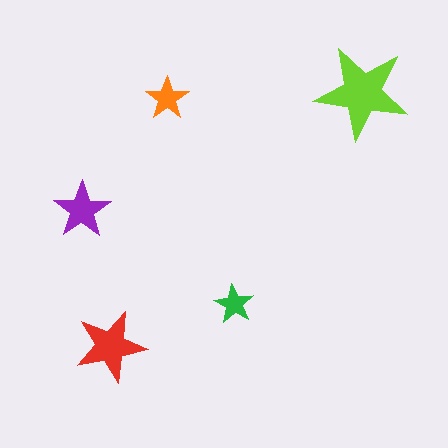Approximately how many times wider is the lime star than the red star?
About 1.5 times wider.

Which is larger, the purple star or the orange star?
The purple one.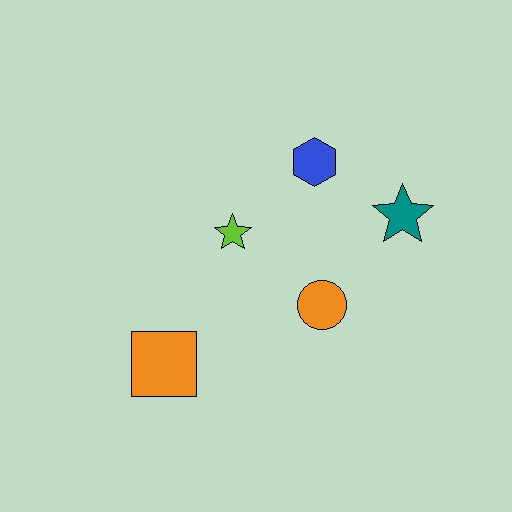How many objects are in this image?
There are 5 objects.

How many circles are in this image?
There is 1 circle.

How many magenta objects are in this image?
There are no magenta objects.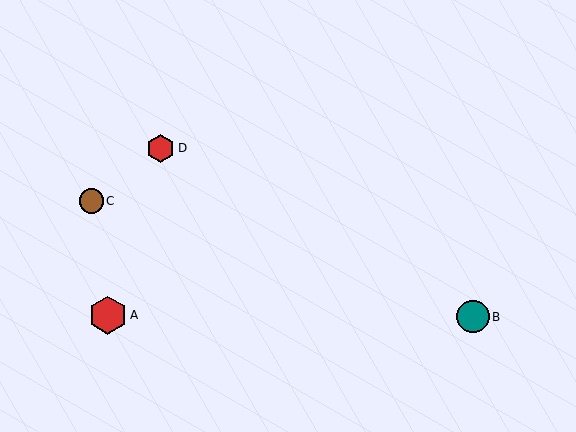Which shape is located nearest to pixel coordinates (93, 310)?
The red hexagon (labeled A) at (108, 315) is nearest to that location.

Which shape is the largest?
The red hexagon (labeled A) is the largest.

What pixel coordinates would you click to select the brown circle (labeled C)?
Click at (91, 201) to select the brown circle C.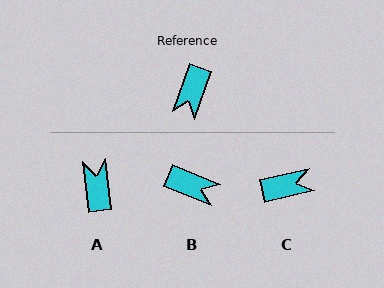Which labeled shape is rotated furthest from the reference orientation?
A, about 153 degrees away.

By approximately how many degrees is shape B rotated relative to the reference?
Approximately 88 degrees counter-clockwise.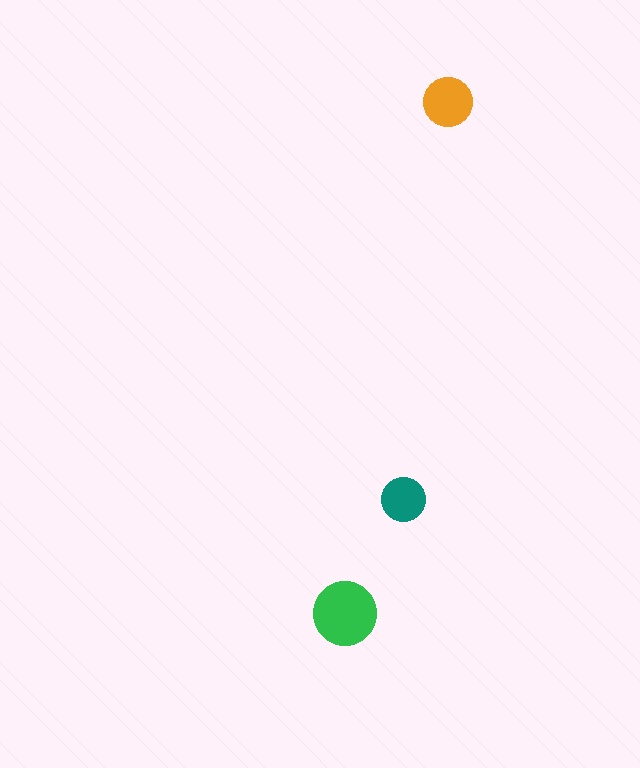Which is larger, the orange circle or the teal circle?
The orange one.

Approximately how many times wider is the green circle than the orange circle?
About 1.5 times wider.